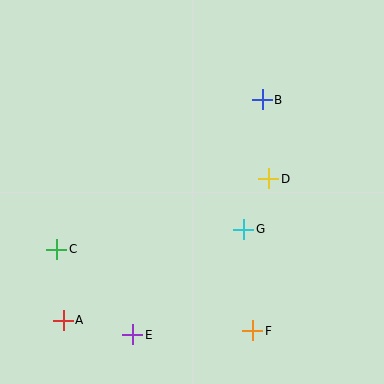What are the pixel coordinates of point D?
Point D is at (269, 179).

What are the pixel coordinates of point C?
Point C is at (57, 249).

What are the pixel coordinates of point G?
Point G is at (244, 229).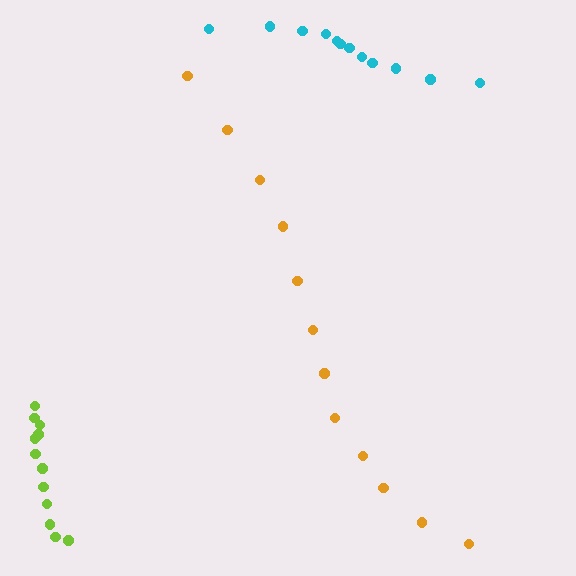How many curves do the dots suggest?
There are 3 distinct paths.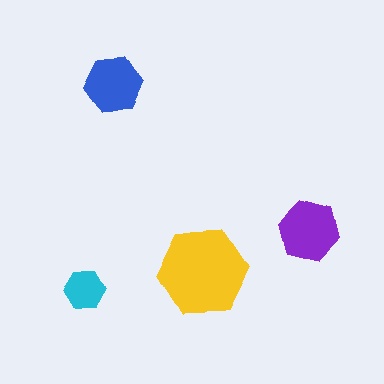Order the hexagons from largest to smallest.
the yellow one, the purple one, the blue one, the cyan one.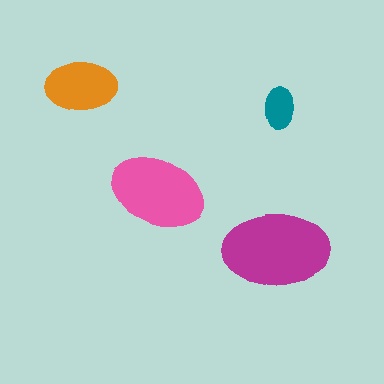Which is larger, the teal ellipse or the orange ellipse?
The orange one.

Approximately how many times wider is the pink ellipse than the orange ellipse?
About 1.5 times wider.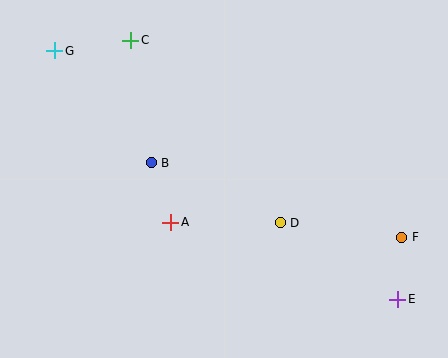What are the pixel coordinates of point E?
Point E is at (398, 299).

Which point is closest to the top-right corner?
Point F is closest to the top-right corner.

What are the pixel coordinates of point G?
Point G is at (55, 51).